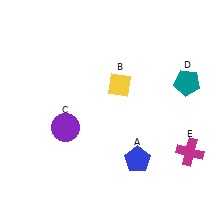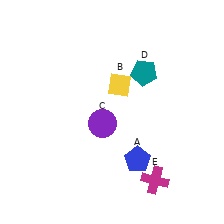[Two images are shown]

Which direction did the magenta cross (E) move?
The magenta cross (E) moved left.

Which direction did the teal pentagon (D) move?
The teal pentagon (D) moved left.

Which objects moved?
The objects that moved are: the purple circle (C), the teal pentagon (D), the magenta cross (E).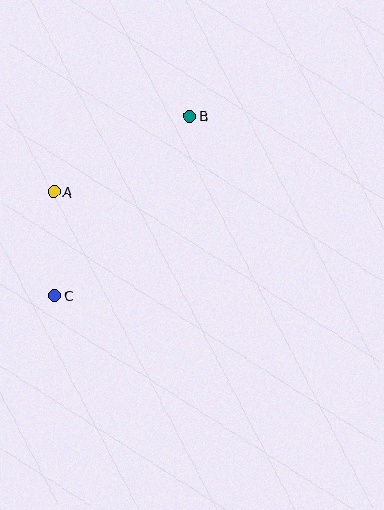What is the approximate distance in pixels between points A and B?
The distance between A and B is approximately 156 pixels.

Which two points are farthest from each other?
Points B and C are farthest from each other.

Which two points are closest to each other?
Points A and C are closest to each other.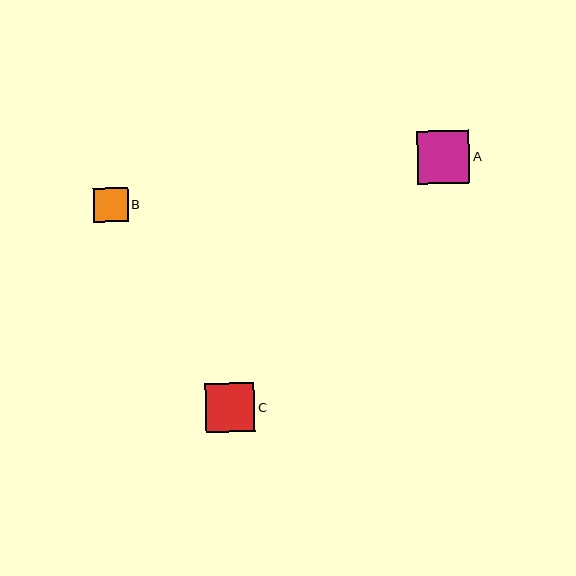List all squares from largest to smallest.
From largest to smallest: A, C, B.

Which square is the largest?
Square A is the largest with a size of approximately 53 pixels.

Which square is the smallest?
Square B is the smallest with a size of approximately 35 pixels.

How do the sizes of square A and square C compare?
Square A and square C are approximately the same size.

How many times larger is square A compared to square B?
Square A is approximately 1.5 times the size of square B.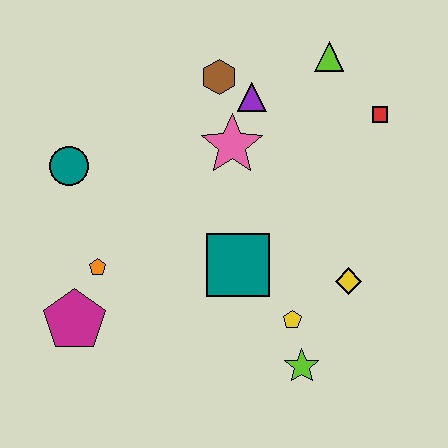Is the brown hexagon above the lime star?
Yes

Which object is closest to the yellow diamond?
The yellow pentagon is closest to the yellow diamond.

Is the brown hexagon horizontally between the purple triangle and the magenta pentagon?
Yes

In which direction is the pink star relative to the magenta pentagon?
The pink star is above the magenta pentagon.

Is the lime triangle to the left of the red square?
Yes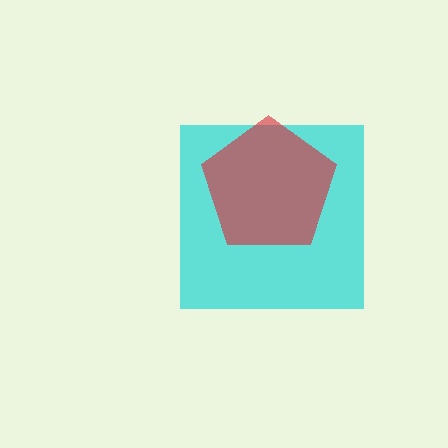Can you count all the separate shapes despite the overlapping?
Yes, there are 2 separate shapes.